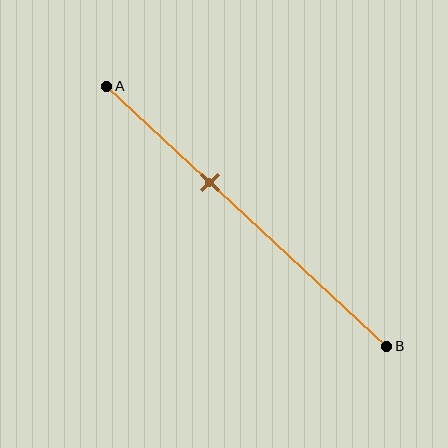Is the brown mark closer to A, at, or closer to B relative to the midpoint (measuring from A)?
The brown mark is closer to point A than the midpoint of segment AB.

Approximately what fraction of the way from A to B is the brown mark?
The brown mark is approximately 35% of the way from A to B.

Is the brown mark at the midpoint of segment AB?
No, the mark is at about 35% from A, not at the 50% midpoint.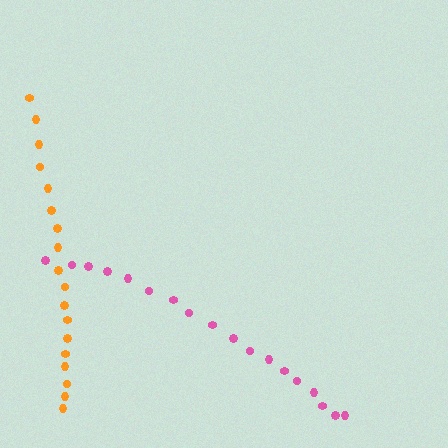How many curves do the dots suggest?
There are 2 distinct paths.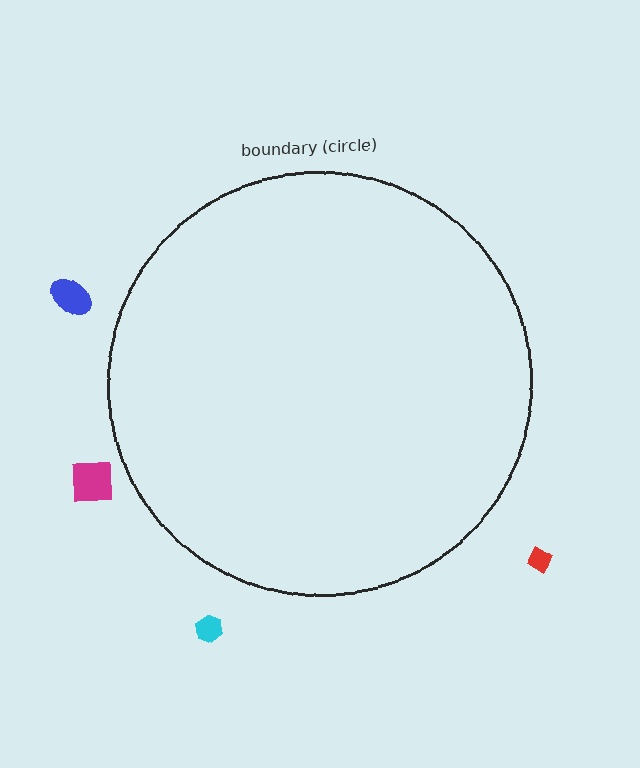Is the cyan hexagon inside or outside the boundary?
Outside.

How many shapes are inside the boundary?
0 inside, 4 outside.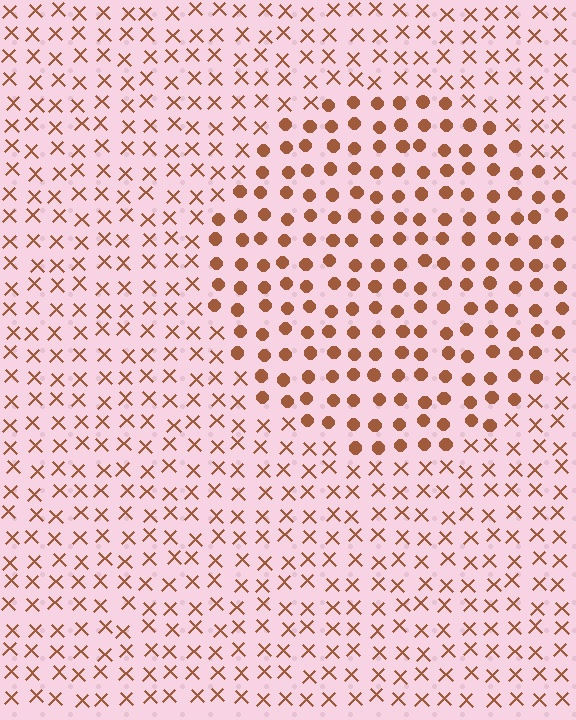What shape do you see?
I see a circle.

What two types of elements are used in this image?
The image uses circles inside the circle region and X marks outside it.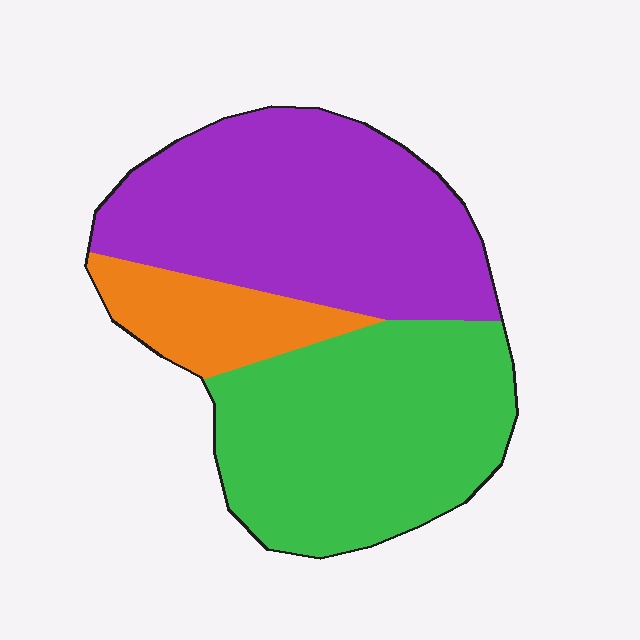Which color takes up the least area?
Orange, at roughly 15%.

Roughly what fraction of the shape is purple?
Purple covers about 45% of the shape.